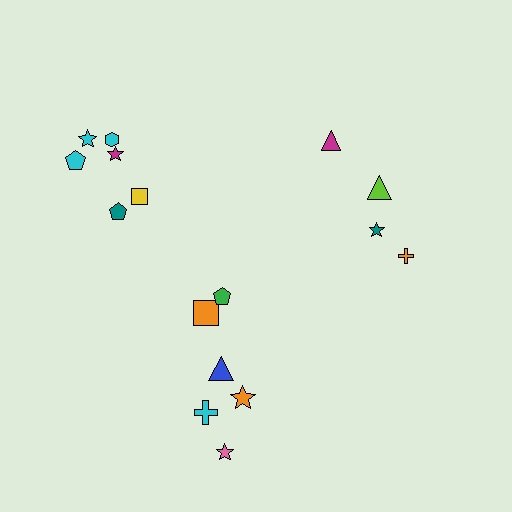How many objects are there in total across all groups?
There are 16 objects.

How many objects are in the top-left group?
There are 6 objects.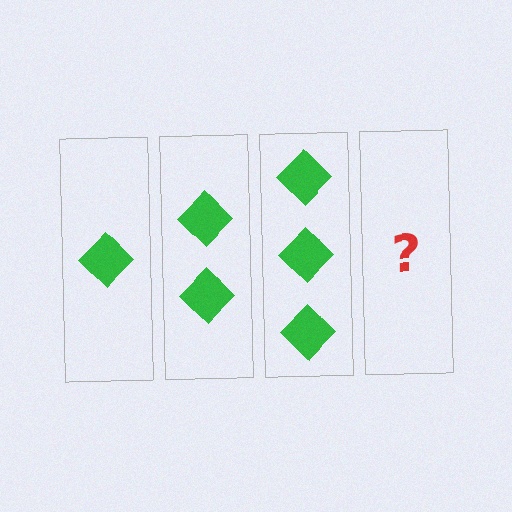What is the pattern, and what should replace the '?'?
The pattern is that each step adds one more diamond. The '?' should be 4 diamonds.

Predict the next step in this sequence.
The next step is 4 diamonds.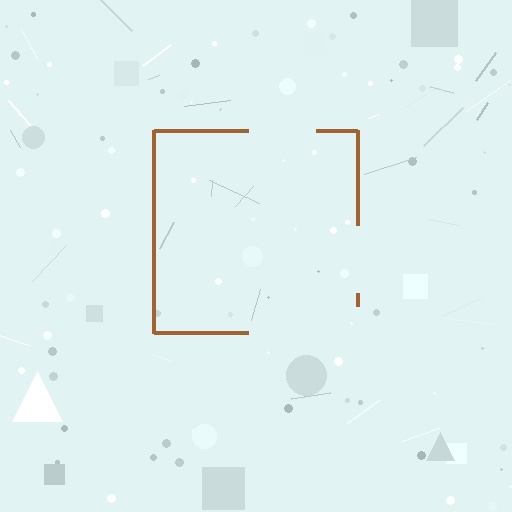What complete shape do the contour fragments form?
The contour fragments form a square.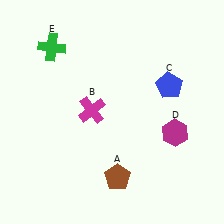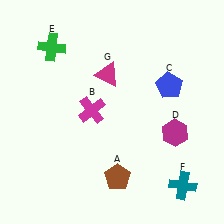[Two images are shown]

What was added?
A teal cross (F), a magenta triangle (G) were added in Image 2.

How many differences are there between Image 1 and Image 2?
There are 2 differences between the two images.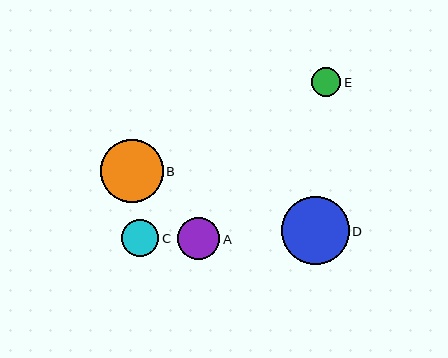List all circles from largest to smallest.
From largest to smallest: D, B, A, C, E.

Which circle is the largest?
Circle D is the largest with a size of approximately 68 pixels.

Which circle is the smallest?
Circle E is the smallest with a size of approximately 29 pixels.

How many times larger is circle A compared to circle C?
Circle A is approximately 1.1 times the size of circle C.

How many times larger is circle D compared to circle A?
Circle D is approximately 1.6 times the size of circle A.